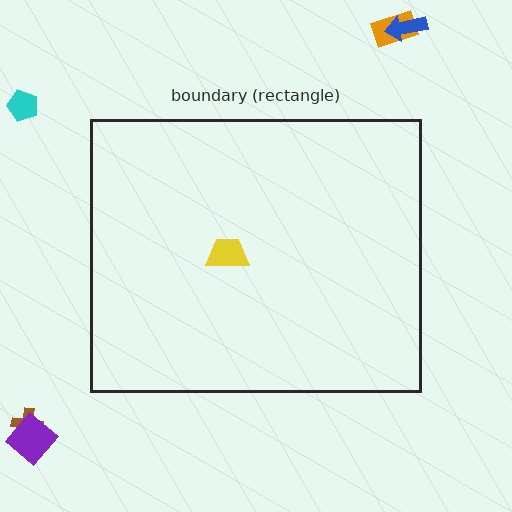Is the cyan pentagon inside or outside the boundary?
Outside.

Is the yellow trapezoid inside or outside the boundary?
Inside.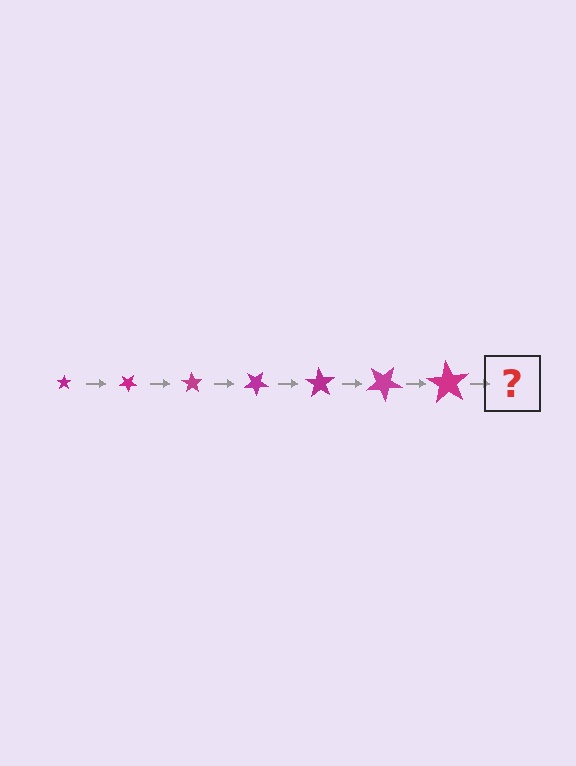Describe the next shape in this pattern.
It should be a star, larger than the previous one and rotated 245 degrees from the start.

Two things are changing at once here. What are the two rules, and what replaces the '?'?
The two rules are that the star grows larger each step and it rotates 35 degrees each step. The '?' should be a star, larger than the previous one and rotated 245 degrees from the start.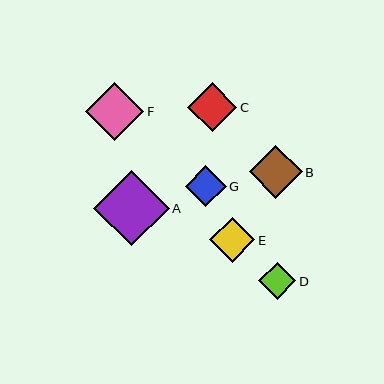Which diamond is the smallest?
Diamond D is the smallest with a size of approximately 37 pixels.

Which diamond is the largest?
Diamond A is the largest with a size of approximately 76 pixels.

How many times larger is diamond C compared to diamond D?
Diamond C is approximately 1.3 times the size of diamond D.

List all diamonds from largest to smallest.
From largest to smallest: A, F, B, C, E, G, D.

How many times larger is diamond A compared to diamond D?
Diamond A is approximately 2.0 times the size of diamond D.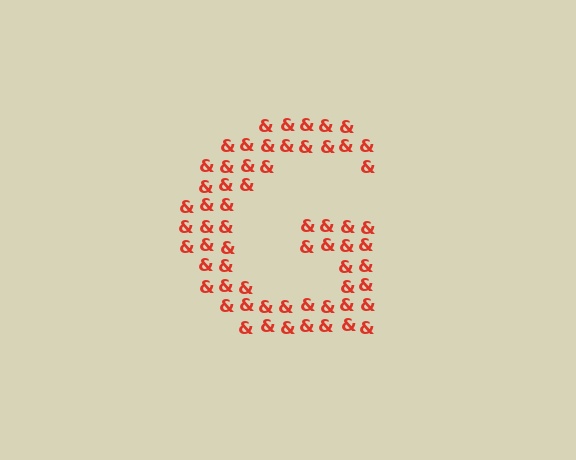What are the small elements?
The small elements are ampersands.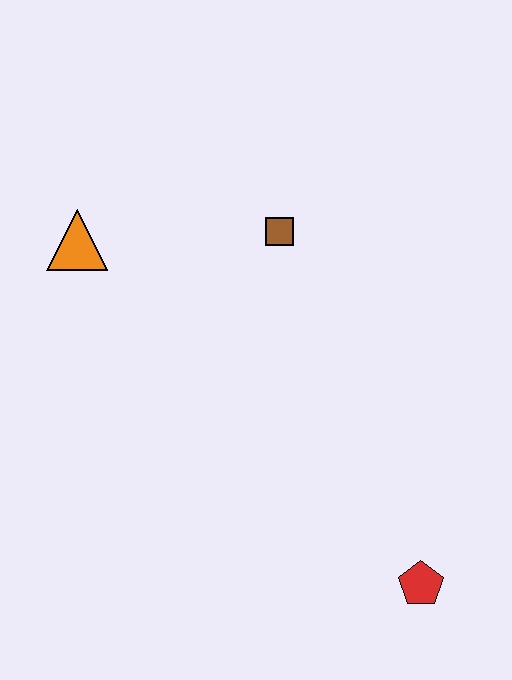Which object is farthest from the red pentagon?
The orange triangle is farthest from the red pentagon.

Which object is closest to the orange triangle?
The brown square is closest to the orange triangle.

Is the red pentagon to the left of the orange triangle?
No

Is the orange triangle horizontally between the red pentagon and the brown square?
No